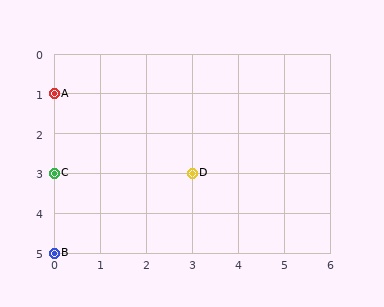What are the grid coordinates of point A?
Point A is at grid coordinates (0, 1).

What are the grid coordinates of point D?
Point D is at grid coordinates (3, 3).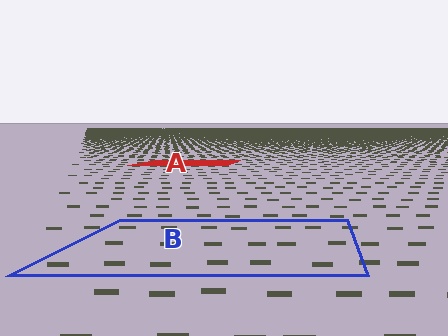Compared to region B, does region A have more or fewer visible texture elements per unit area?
Region A has more texture elements per unit area — they are packed more densely because it is farther away.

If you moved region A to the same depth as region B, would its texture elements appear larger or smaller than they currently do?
They would appear larger. At a closer depth, the same texture elements are projected at a bigger on-screen size.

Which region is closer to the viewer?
Region B is closer. The texture elements there are larger and more spread out.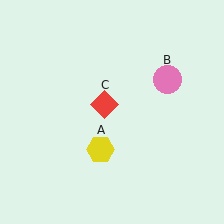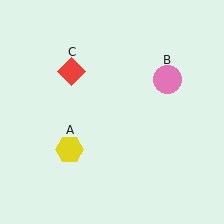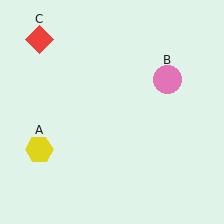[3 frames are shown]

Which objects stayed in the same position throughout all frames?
Pink circle (object B) remained stationary.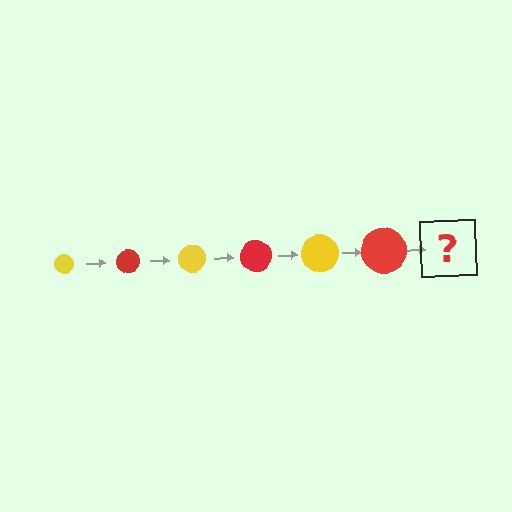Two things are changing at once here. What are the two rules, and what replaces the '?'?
The two rules are that the circle grows larger each step and the color cycles through yellow and red. The '?' should be a yellow circle, larger than the previous one.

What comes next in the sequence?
The next element should be a yellow circle, larger than the previous one.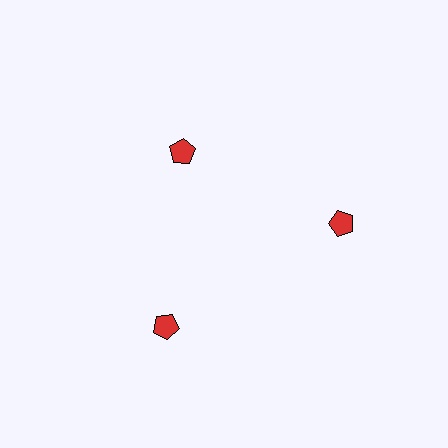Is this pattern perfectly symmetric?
No. The 3 red pentagons are arranged in a ring, but one element near the 11 o'clock position is pulled inward toward the center, breaking the 3-fold rotational symmetry.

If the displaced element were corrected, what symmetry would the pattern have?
It would have 3-fold rotational symmetry — the pattern would map onto itself every 120 degrees.